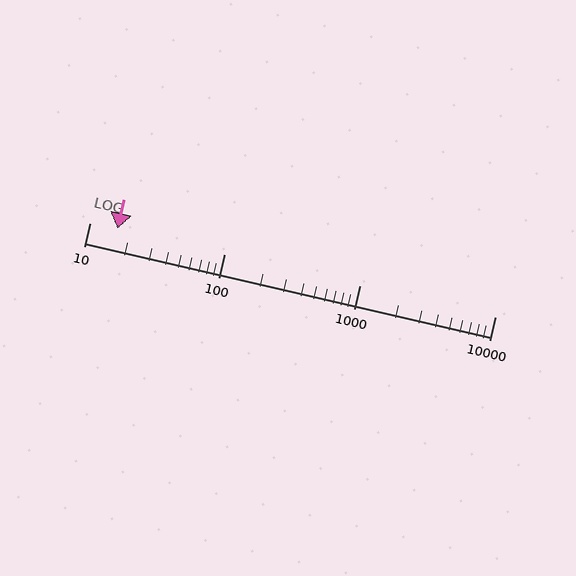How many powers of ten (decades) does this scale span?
The scale spans 3 decades, from 10 to 10000.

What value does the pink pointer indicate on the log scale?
The pointer indicates approximately 16.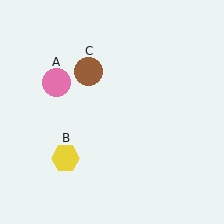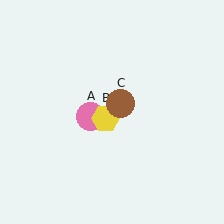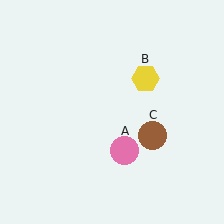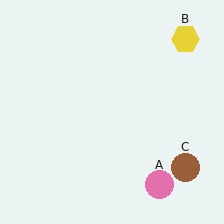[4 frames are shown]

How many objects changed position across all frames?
3 objects changed position: pink circle (object A), yellow hexagon (object B), brown circle (object C).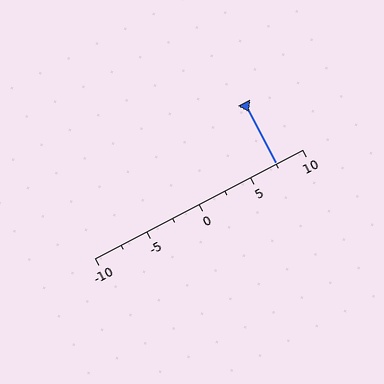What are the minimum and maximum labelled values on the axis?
The axis runs from -10 to 10.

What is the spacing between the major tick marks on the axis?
The major ticks are spaced 5 apart.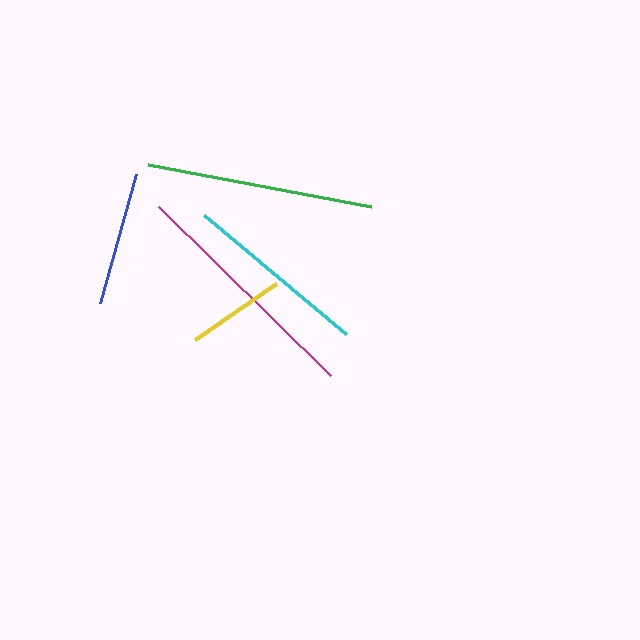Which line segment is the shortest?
The yellow line is the shortest at approximately 98 pixels.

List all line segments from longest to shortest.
From longest to shortest: magenta, green, cyan, blue, yellow.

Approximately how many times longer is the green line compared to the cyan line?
The green line is approximately 1.2 times the length of the cyan line.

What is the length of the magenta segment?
The magenta segment is approximately 241 pixels long.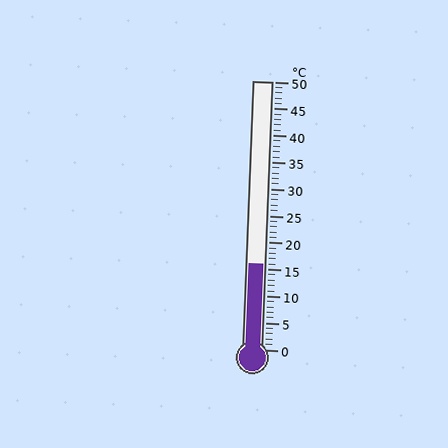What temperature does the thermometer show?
The thermometer shows approximately 16°C.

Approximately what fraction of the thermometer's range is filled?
The thermometer is filled to approximately 30% of its range.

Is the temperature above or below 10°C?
The temperature is above 10°C.